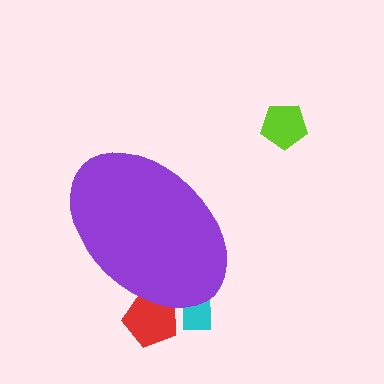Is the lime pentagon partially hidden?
No, the lime pentagon is fully visible.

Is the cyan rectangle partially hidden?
Yes, the cyan rectangle is partially hidden behind the purple ellipse.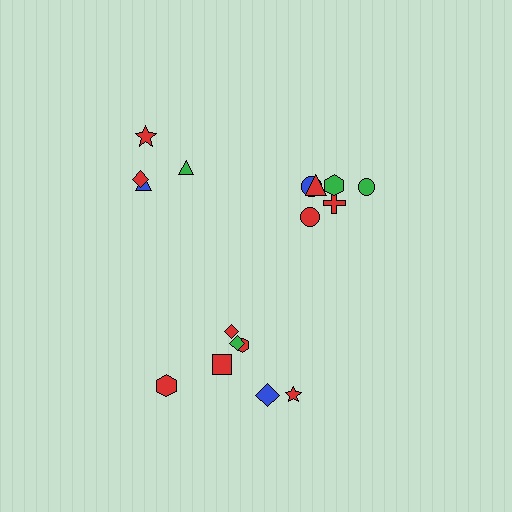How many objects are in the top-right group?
There are 6 objects.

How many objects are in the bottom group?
There are 7 objects.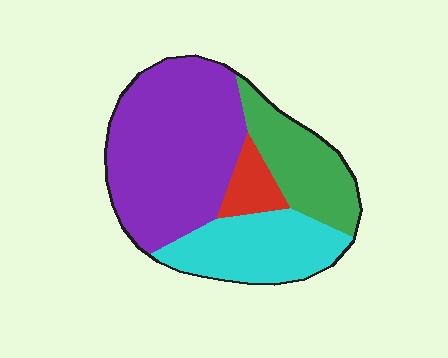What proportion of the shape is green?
Green takes up between a sixth and a third of the shape.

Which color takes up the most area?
Purple, at roughly 50%.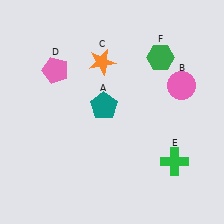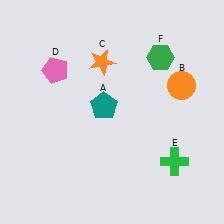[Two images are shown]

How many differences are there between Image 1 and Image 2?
There is 1 difference between the two images.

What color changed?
The circle (B) changed from pink in Image 1 to orange in Image 2.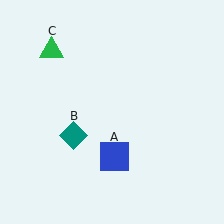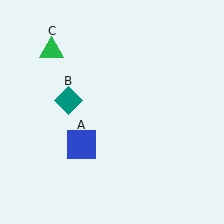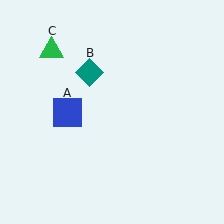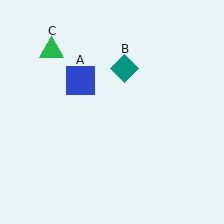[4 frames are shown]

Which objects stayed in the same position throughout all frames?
Green triangle (object C) remained stationary.